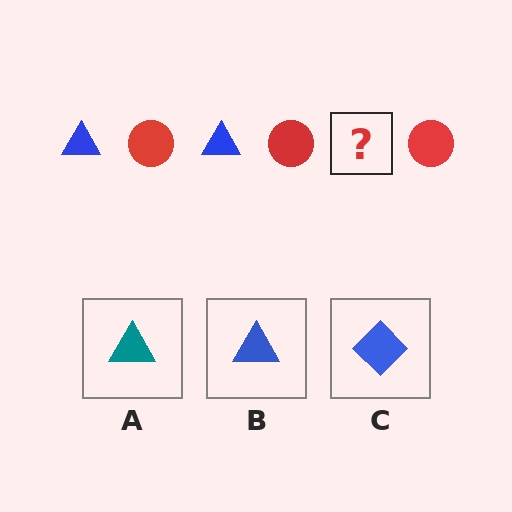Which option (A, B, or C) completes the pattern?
B.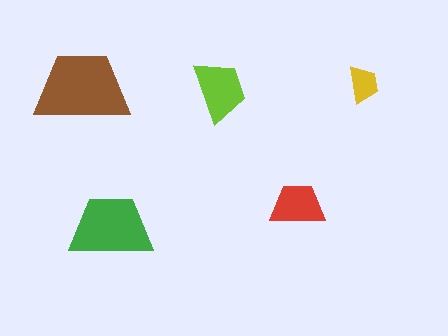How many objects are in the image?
There are 5 objects in the image.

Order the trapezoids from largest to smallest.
the brown one, the green one, the lime one, the red one, the yellow one.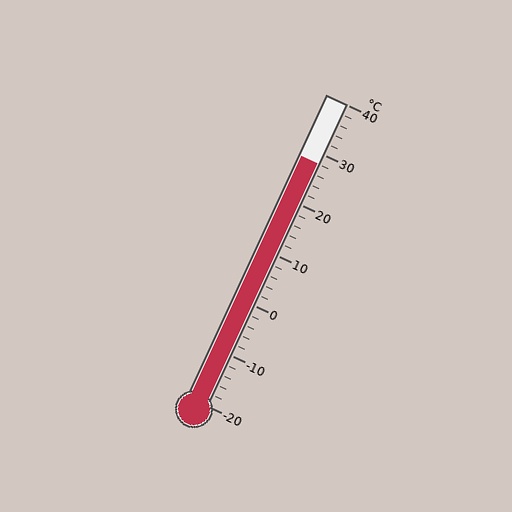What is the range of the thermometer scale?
The thermometer scale ranges from -20°C to 40°C.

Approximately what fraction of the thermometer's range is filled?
The thermometer is filled to approximately 80% of its range.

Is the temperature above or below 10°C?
The temperature is above 10°C.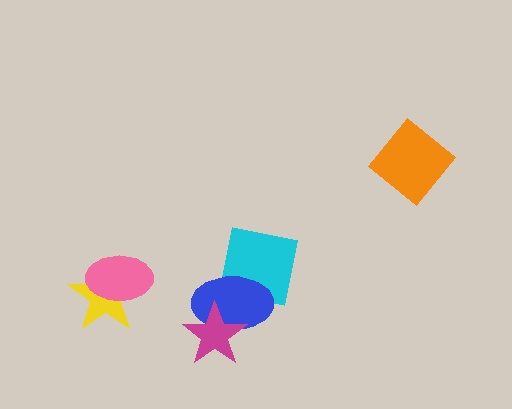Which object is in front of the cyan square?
The blue ellipse is in front of the cyan square.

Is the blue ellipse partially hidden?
Yes, it is partially covered by another shape.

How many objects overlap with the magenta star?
1 object overlaps with the magenta star.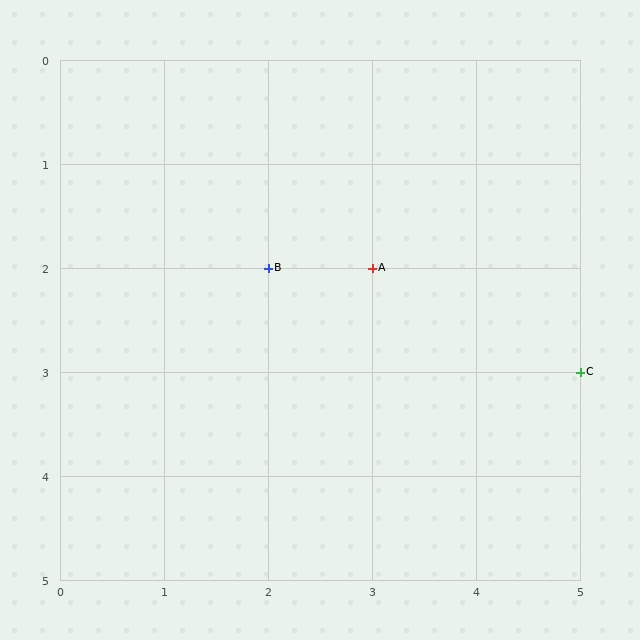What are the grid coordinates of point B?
Point B is at grid coordinates (2, 2).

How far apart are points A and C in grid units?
Points A and C are 2 columns and 1 row apart (about 2.2 grid units diagonally).